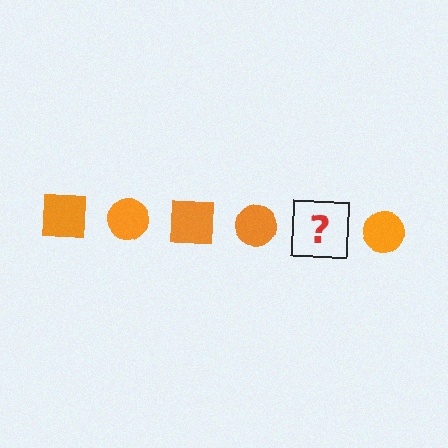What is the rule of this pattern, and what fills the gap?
The rule is that the pattern cycles through square, circle shapes in orange. The gap should be filled with an orange square.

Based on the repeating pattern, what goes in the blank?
The blank should be an orange square.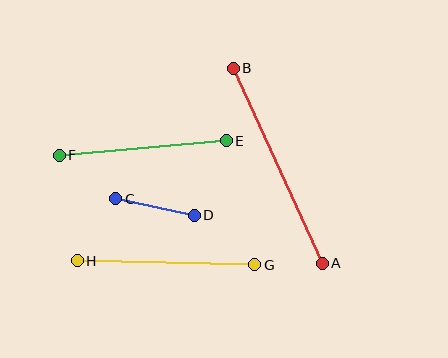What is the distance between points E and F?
The distance is approximately 168 pixels.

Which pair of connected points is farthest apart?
Points A and B are farthest apart.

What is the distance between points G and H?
The distance is approximately 178 pixels.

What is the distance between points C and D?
The distance is approximately 80 pixels.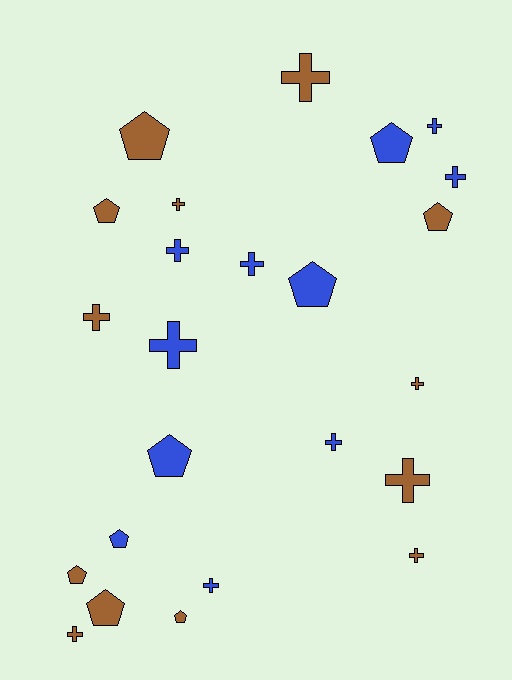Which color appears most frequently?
Brown, with 13 objects.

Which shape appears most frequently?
Cross, with 14 objects.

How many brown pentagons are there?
There are 6 brown pentagons.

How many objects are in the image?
There are 24 objects.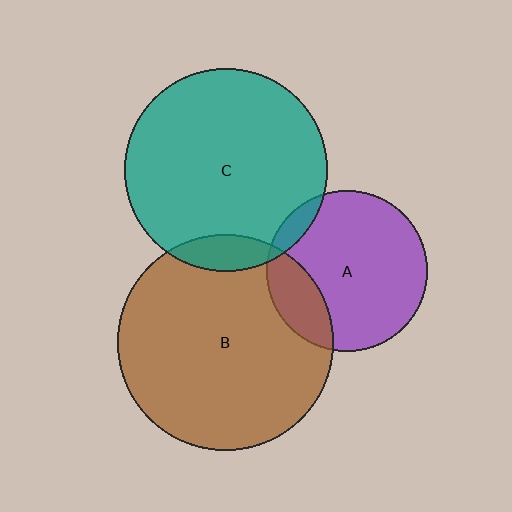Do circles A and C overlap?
Yes.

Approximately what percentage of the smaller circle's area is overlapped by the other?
Approximately 5%.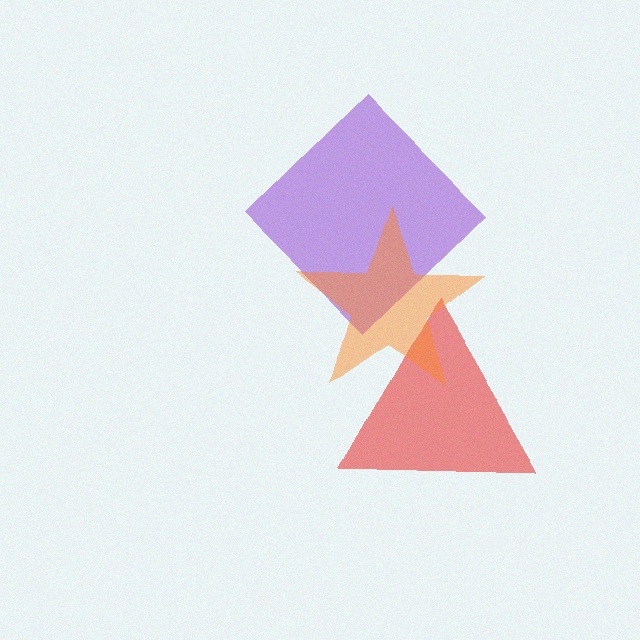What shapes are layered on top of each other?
The layered shapes are: a purple diamond, a red triangle, an orange star.